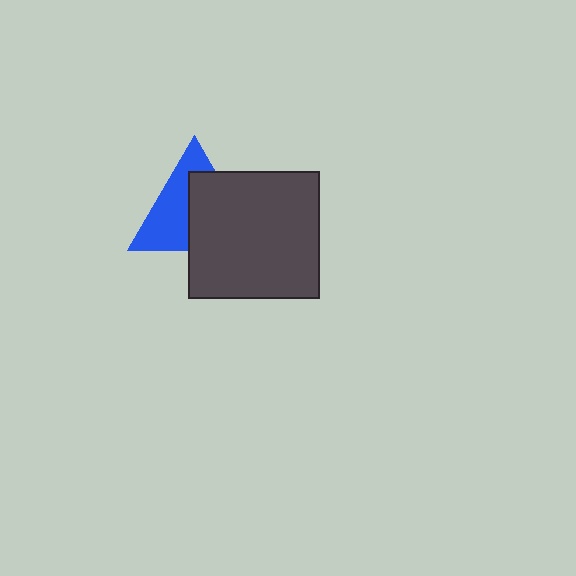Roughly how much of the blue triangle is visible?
About half of it is visible (roughly 48%).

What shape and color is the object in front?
The object in front is a dark gray rectangle.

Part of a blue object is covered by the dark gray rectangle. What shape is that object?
It is a triangle.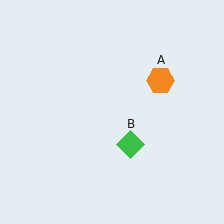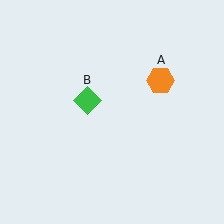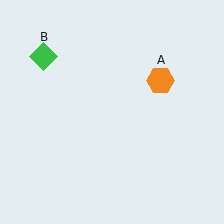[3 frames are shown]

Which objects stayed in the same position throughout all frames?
Orange hexagon (object A) remained stationary.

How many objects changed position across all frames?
1 object changed position: green diamond (object B).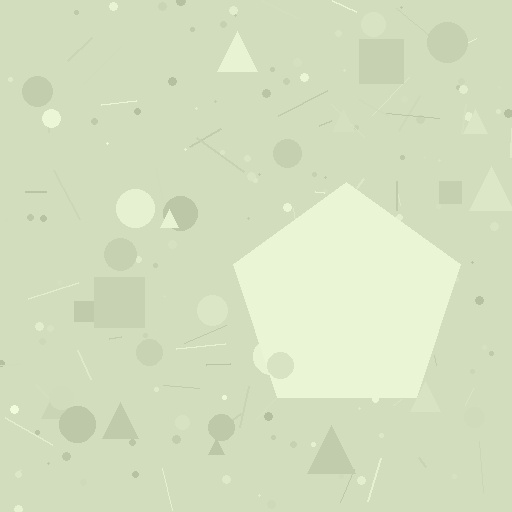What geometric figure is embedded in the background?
A pentagon is embedded in the background.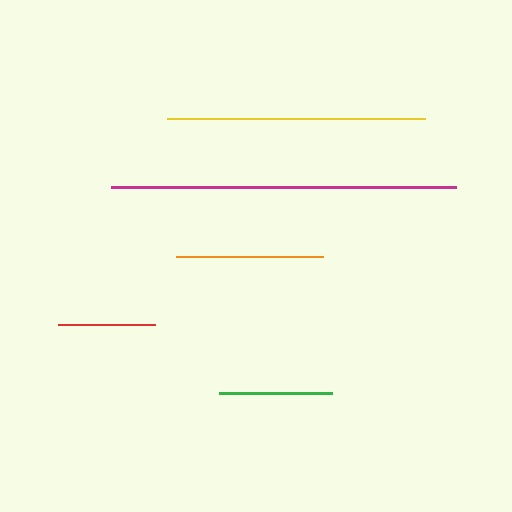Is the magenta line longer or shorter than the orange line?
The magenta line is longer than the orange line.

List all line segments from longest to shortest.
From longest to shortest: magenta, yellow, orange, green, red.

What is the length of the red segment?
The red segment is approximately 97 pixels long.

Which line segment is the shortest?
The red line is the shortest at approximately 97 pixels.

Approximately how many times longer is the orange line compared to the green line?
The orange line is approximately 1.3 times the length of the green line.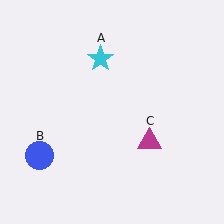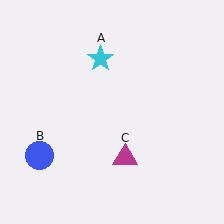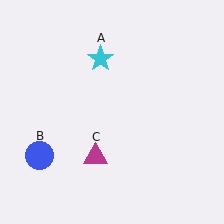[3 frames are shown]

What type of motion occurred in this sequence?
The magenta triangle (object C) rotated clockwise around the center of the scene.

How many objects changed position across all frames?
1 object changed position: magenta triangle (object C).